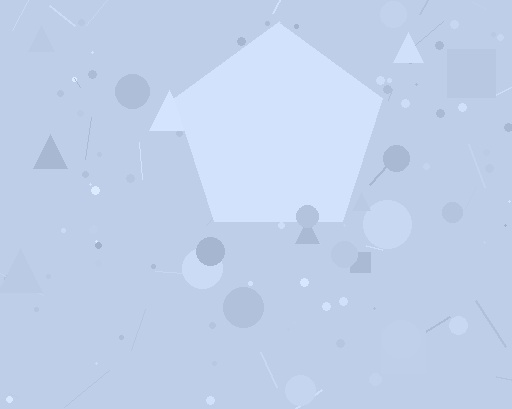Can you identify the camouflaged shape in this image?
The camouflaged shape is a pentagon.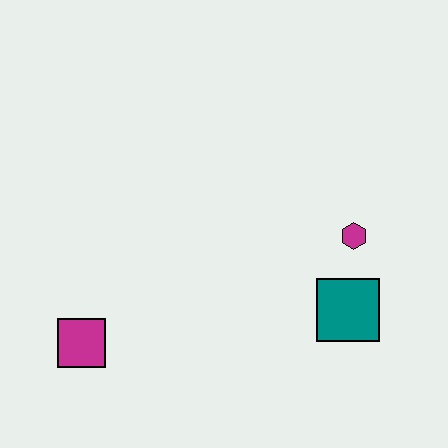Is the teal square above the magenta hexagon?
No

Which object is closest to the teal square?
The magenta hexagon is closest to the teal square.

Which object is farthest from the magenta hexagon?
The magenta square is farthest from the magenta hexagon.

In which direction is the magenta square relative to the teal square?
The magenta square is to the left of the teal square.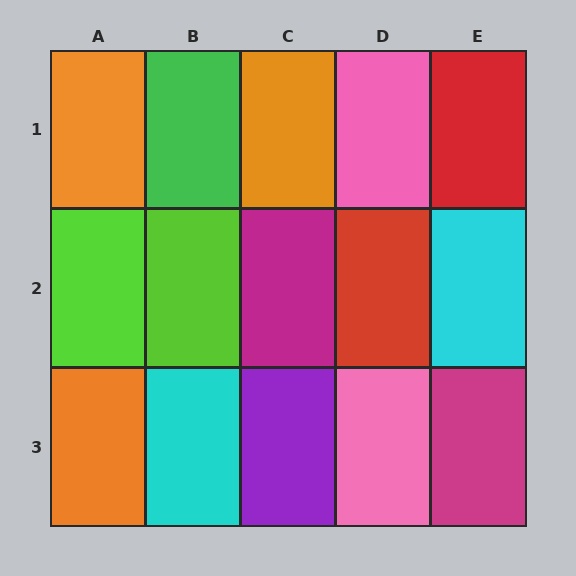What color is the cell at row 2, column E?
Cyan.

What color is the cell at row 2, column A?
Lime.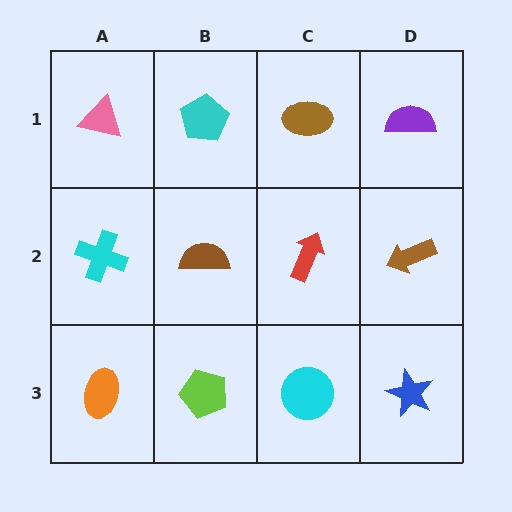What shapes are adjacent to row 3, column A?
A cyan cross (row 2, column A), a lime pentagon (row 3, column B).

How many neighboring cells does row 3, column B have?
3.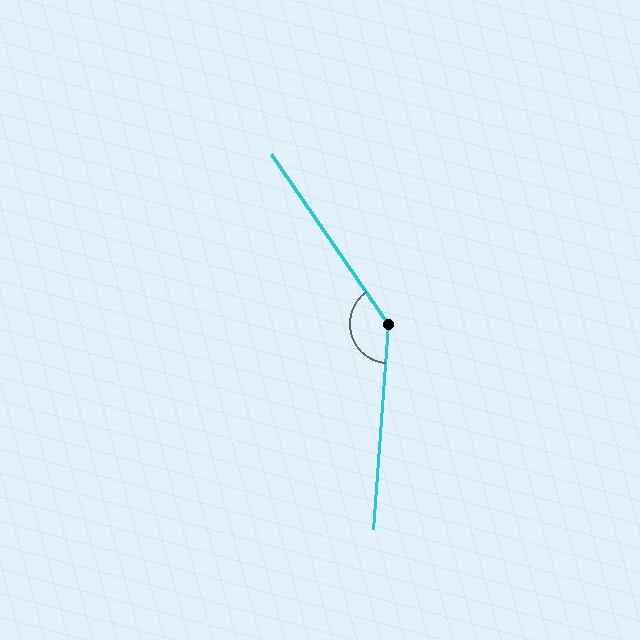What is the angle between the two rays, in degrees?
Approximately 141 degrees.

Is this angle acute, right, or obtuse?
It is obtuse.